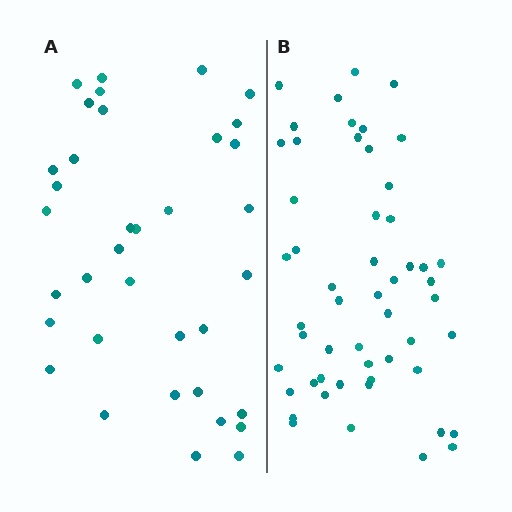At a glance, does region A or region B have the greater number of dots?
Region B (the right region) has more dots.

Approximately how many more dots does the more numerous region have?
Region B has approximately 15 more dots than region A.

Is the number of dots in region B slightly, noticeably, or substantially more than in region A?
Region B has substantially more. The ratio is roughly 1.5 to 1.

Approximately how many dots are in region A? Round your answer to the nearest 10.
About 40 dots. (The exact count is 36, which rounds to 40.)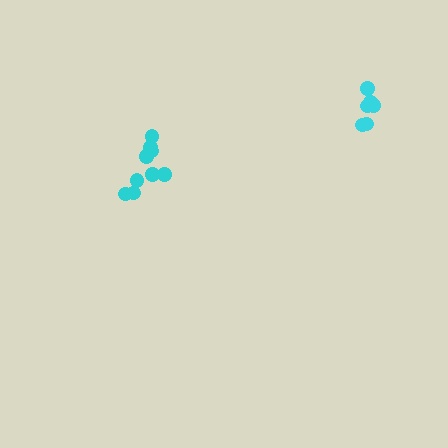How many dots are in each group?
Group 1: 6 dots, Group 2: 9 dots (15 total).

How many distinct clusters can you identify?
There are 2 distinct clusters.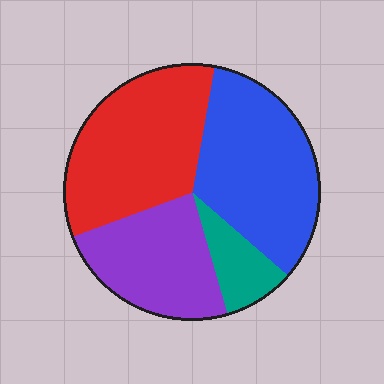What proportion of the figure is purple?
Purple covers 24% of the figure.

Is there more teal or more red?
Red.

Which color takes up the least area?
Teal, at roughly 10%.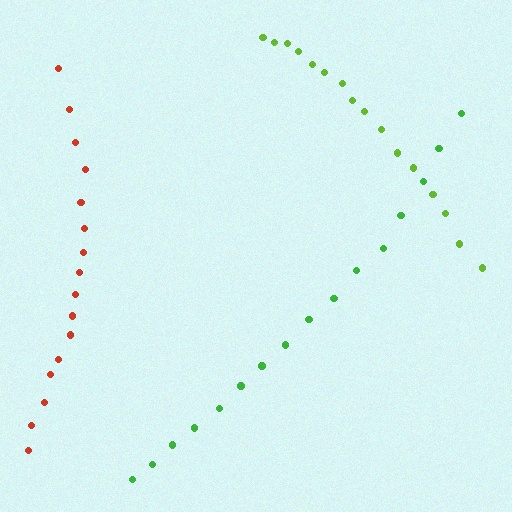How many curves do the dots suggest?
There are 3 distinct paths.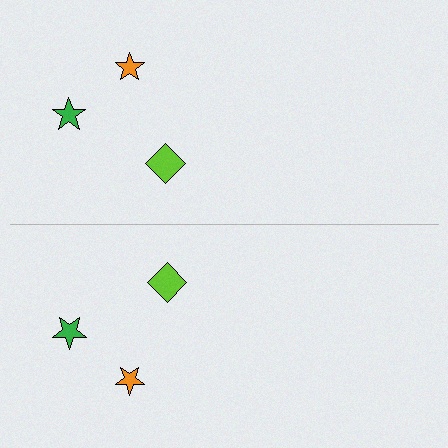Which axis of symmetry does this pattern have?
The pattern has a horizontal axis of symmetry running through the center of the image.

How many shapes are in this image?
There are 6 shapes in this image.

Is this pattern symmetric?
Yes, this pattern has bilateral (reflection) symmetry.